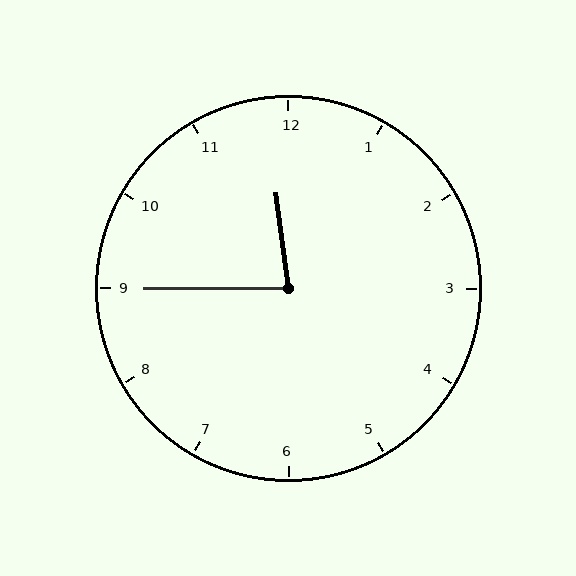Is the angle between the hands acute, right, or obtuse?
It is acute.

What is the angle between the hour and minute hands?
Approximately 82 degrees.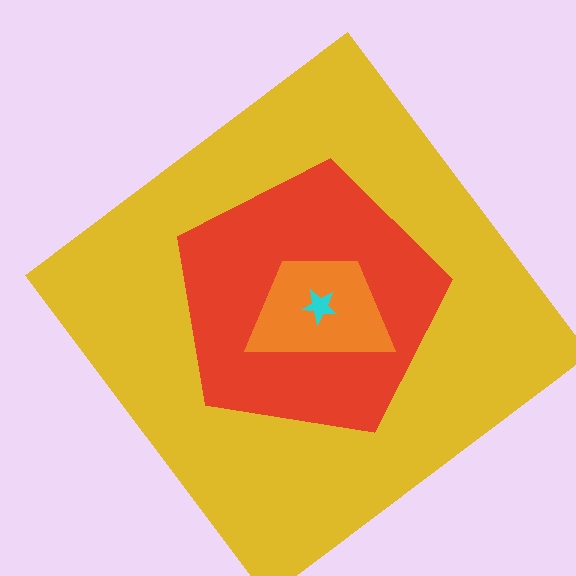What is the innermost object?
The cyan star.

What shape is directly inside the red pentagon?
The orange trapezoid.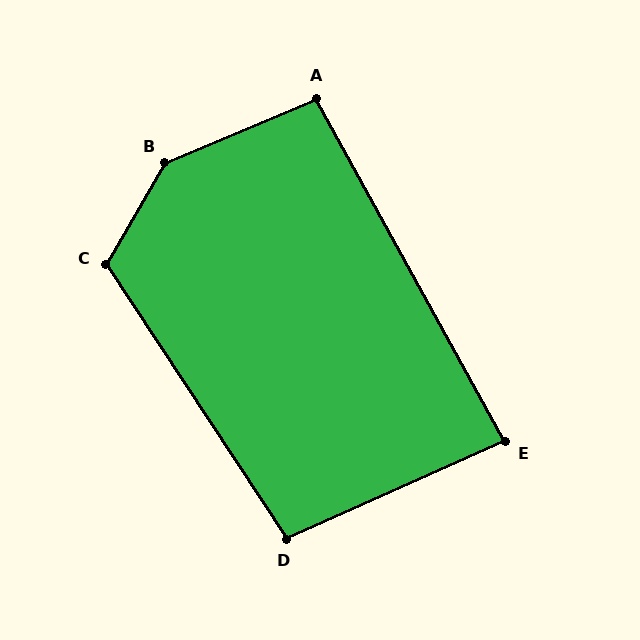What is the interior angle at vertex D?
Approximately 99 degrees (obtuse).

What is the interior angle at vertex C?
Approximately 117 degrees (obtuse).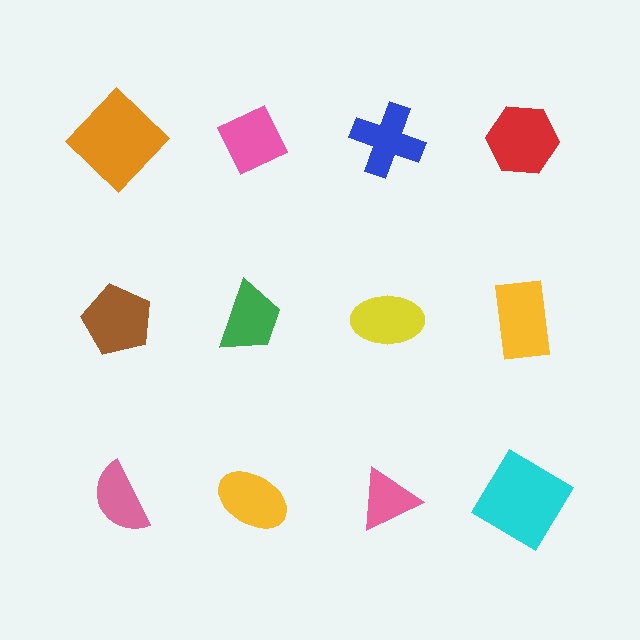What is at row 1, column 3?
A blue cross.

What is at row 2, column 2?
A green trapezoid.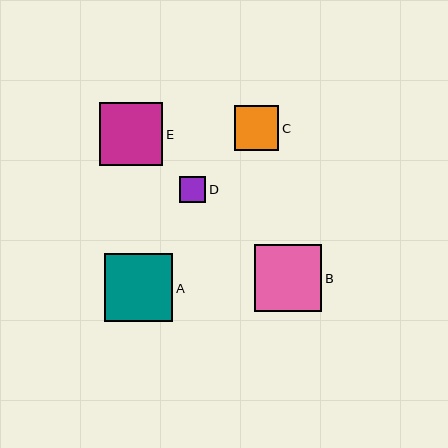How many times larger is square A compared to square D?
Square A is approximately 2.6 times the size of square D.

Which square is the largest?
Square A is the largest with a size of approximately 68 pixels.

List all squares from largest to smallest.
From largest to smallest: A, B, E, C, D.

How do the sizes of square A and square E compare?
Square A and square E are approximately the same size.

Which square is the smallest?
Square D is the smallest with a size of approximately 26 pixels.